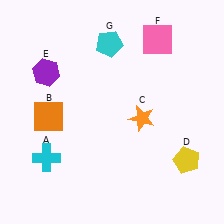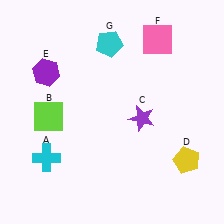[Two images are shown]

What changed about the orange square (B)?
In Image 1, B is orange. In Image 2, it changed to lime.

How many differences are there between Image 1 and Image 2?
There are 2 differences between the two images.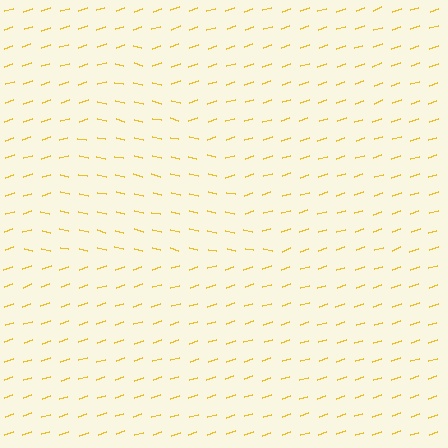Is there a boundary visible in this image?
Yes, there is a texture boundary formed by a change in line orientation.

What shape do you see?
I see a triangle.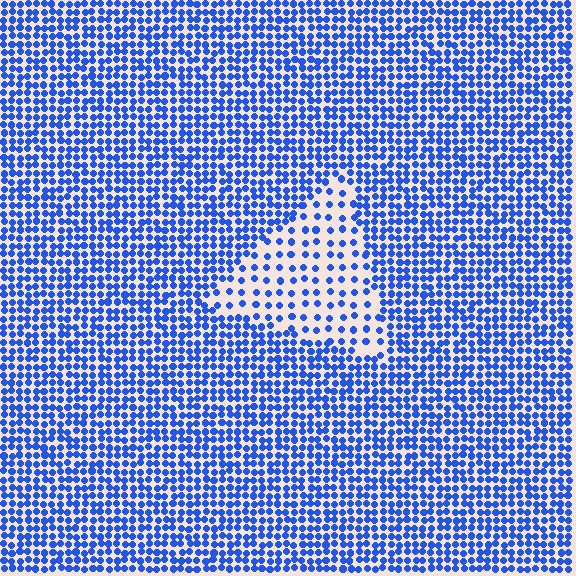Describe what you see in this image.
The image contains small blue elements arranged at two different densities. A triangle-shaped region is visible where the elements are less densely packed than the surrounding area.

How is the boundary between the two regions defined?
The boundary is defined by a change in element density (approximately 2.4x ratio). All elements are the same color, size, and shape.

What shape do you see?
I see a triangle.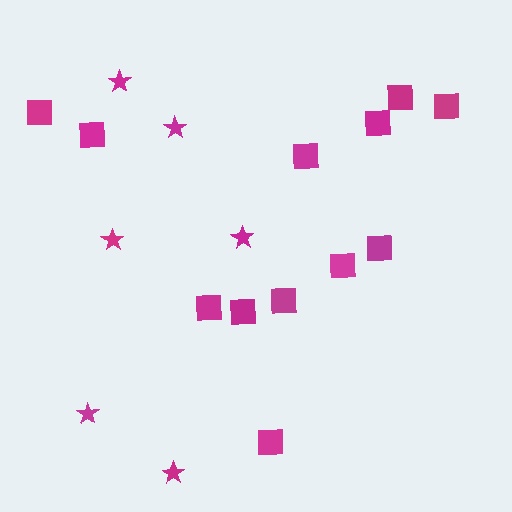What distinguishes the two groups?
There are 2 groups: one group of stars (6) and one group of squares (12).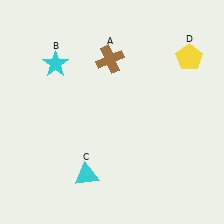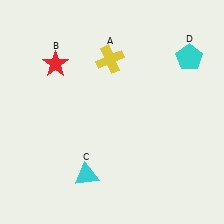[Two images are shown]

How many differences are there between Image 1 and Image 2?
There are 3 differences between the two images.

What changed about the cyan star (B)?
In Image 1, B is cyan. In Image 2, it changed to red.